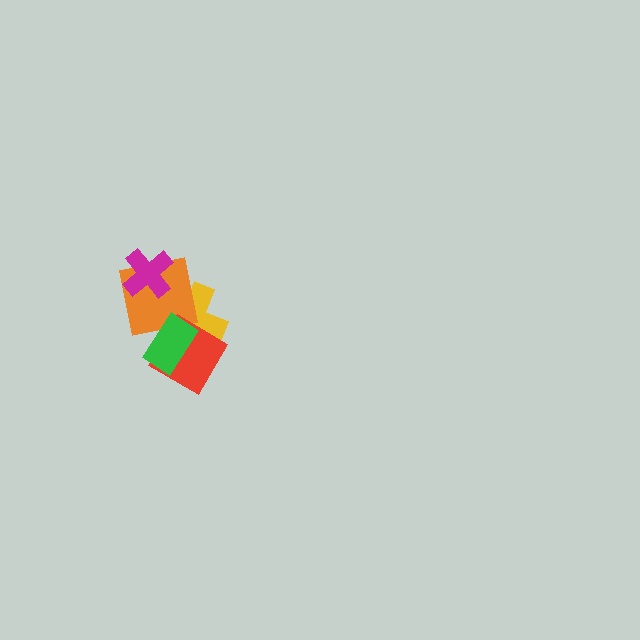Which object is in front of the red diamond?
The green rectangle is in front of the red diamond.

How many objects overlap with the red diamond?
3 objects overlap with the red diamond.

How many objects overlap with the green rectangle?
3 objects overlap with the green rectangle.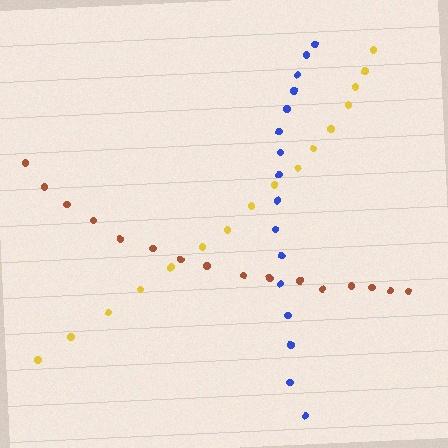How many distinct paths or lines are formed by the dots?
There are 3 distinct paths.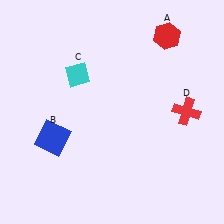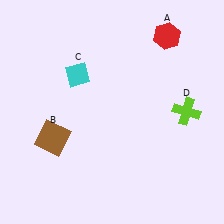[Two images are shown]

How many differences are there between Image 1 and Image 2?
There are 2 differences between the two images.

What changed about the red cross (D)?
In Image 1, D is red. In Image 2, it changed to lime.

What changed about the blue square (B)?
In Image 1, B is blue. In Image 2, it changed to brown.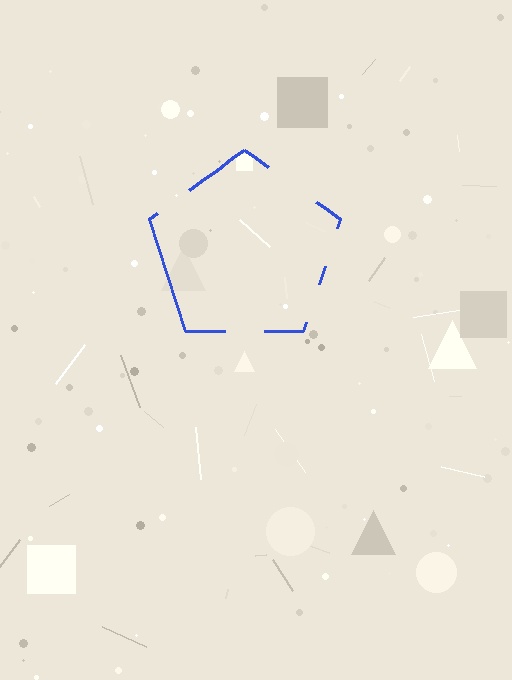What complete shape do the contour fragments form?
The contour fragments form a pentagon.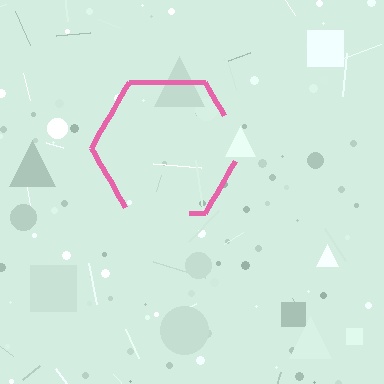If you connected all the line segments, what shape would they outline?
They would outline a hexagon.